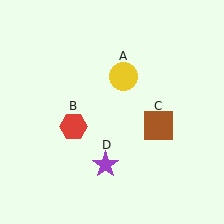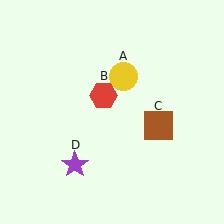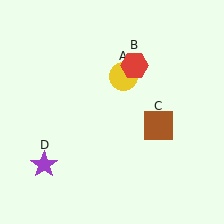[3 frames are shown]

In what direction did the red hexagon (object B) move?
The red hexagon (object B) moved up and to the right.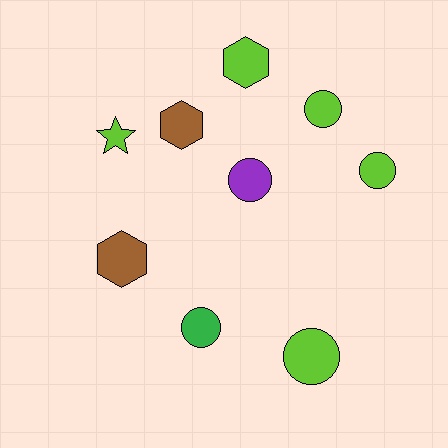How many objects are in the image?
There are 9 objects.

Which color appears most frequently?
Lime, with 5 objects.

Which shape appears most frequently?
Circle, with 5 objects.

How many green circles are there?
There is 1 green circle.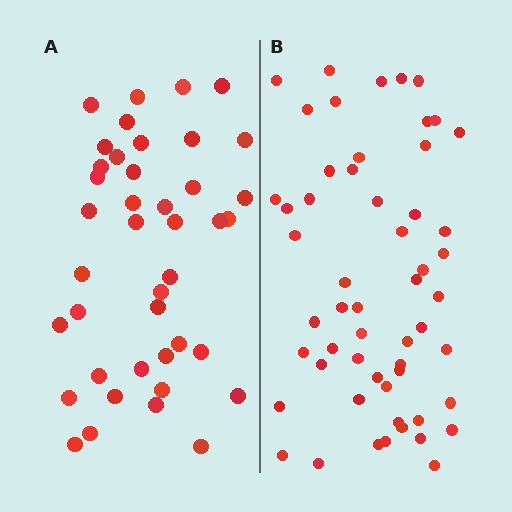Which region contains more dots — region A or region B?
Region B (the right region) has more dots.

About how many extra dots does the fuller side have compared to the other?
Region B has approximately 15 more dots than region A.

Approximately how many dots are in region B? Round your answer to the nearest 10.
About 60 dots. (The exact count is 55, which rounds to 60.)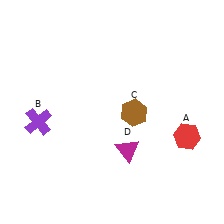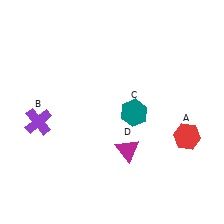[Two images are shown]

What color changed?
The hexagon (C) changed from brown in Image 1 to teal in Image 2.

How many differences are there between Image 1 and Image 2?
There is 1 difference between the two images.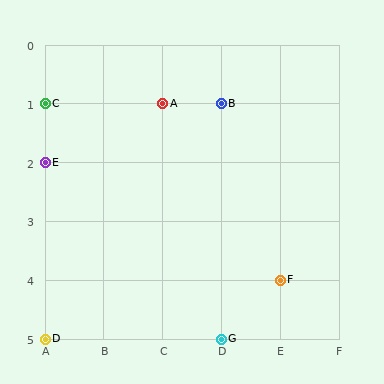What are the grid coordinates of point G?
Point G is at grid coordinates (D, 5).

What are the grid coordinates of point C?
Point C is at grid coordinates (A, 1).